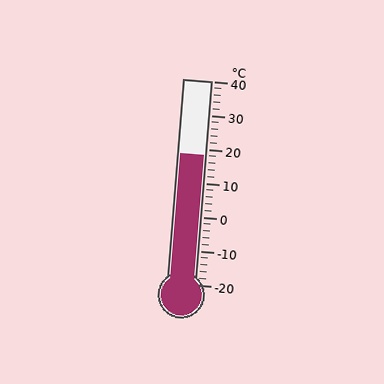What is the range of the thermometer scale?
The thermometer scale ranges from -20°C to 40°C.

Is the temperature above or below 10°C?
The temperature is above 10°C.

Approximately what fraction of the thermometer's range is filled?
The thermometer is filled to approximately 65% of its range.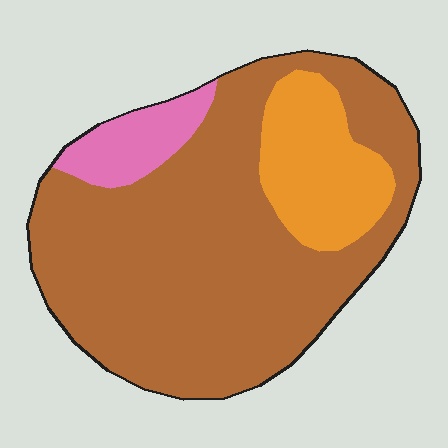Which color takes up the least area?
Pink, at roughly 10%.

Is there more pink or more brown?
Brown.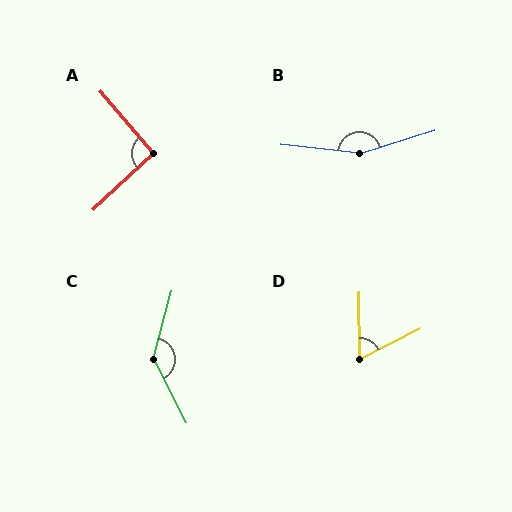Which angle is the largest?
B, at approximately 156 degrees.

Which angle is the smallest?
D, at approximately 64 degrees.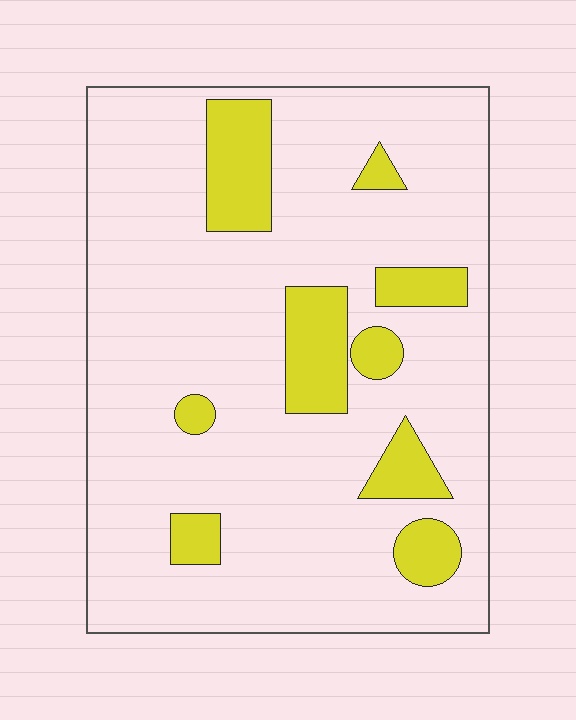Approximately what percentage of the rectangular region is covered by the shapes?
Approximately 15%.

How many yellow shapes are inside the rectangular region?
9.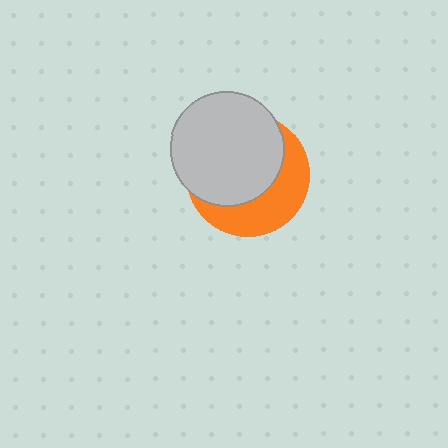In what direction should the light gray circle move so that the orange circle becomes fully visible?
The light gray circle should move toward the upper-left. That is the shortest direction to clear the overlap and leave the orange circle fully visible.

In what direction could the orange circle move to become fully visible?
The orange circle could move toward the lower-right. That would shift it out from behind the light gray circle entirely.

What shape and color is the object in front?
The object in front is a light gray circle.